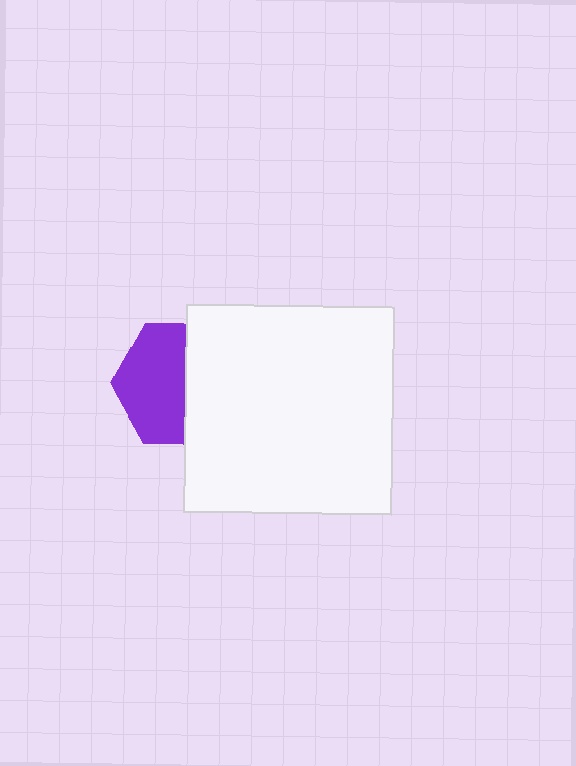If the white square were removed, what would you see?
You would see the complete purple hexagon.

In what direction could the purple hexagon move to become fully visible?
The purple hexagon could move left. That would shift it out from behind the white square entirely.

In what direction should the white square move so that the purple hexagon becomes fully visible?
The white square should move right. That is the shortest direction to clear the overlap and leave the purple hexagon fully visible.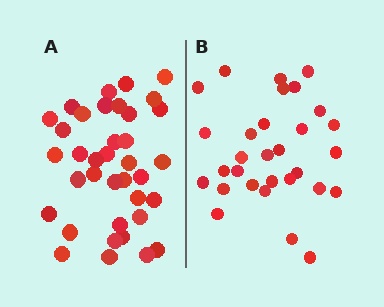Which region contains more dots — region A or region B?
Region A (the left region) has more dots.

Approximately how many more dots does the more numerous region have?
Region A has roughly 8 or so more dots than region B.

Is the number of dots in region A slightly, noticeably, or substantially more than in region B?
Region A has only slightly more — the two regions are fairly close. The ratio is roughly 1.2 to 1.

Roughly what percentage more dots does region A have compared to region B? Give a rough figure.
About 25% more.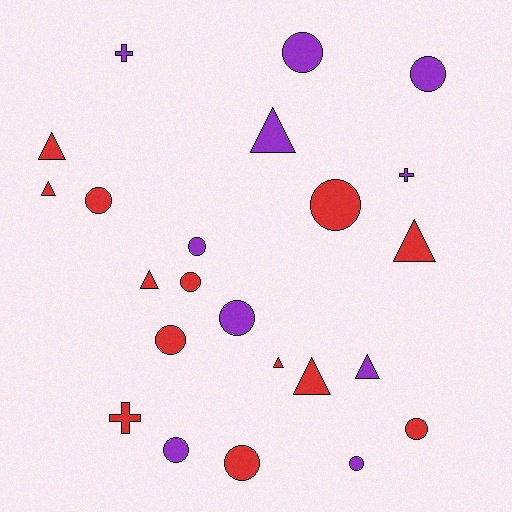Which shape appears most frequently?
Circle, with 12 objects.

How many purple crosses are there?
There are 2 purple crosses.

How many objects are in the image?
There are 23 objects.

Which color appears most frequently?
Red, with 13 objects.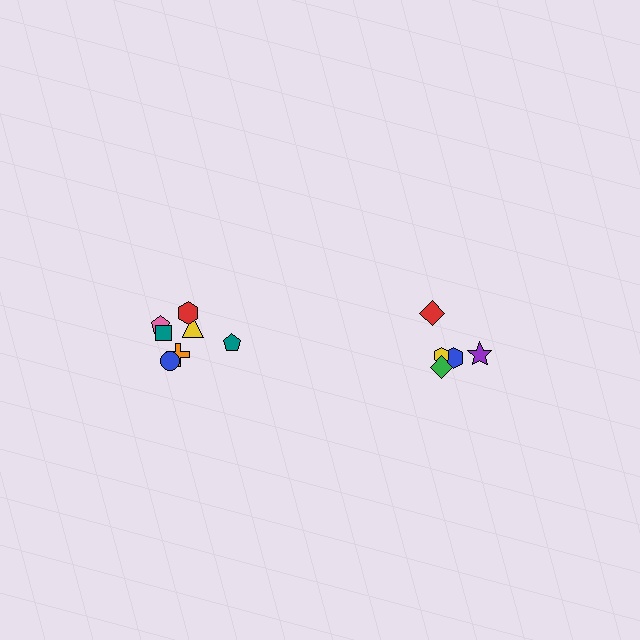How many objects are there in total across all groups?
There are 12 objects.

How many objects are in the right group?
There are 5 objects.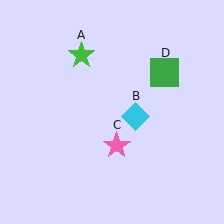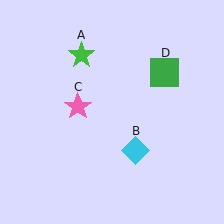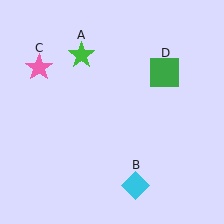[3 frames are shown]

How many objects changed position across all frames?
2 objects changed position: cyan diamond (object B), pink star (object C).